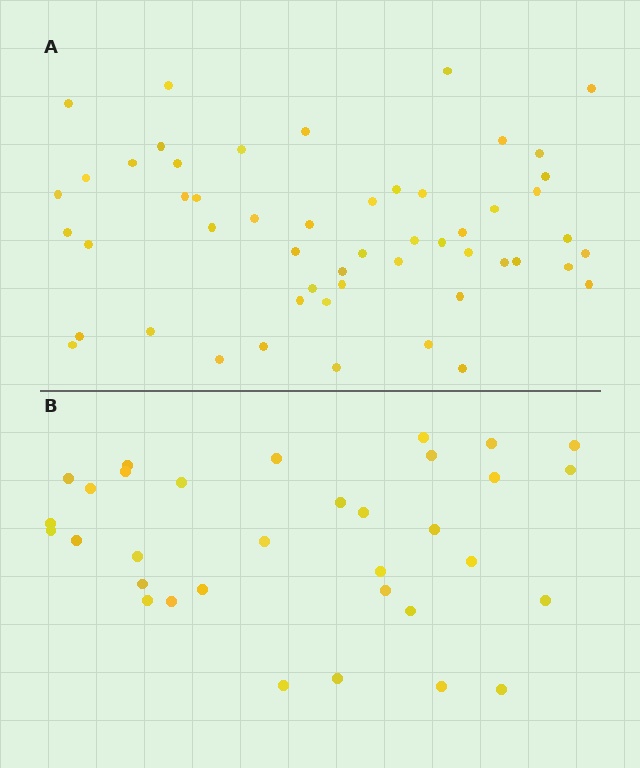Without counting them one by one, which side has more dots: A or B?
Region A (the top region) has more dots.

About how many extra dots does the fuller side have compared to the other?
Region A has approximately 20 more dots than region B.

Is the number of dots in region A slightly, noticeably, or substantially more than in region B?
Region A has substantially more. The ratio is roughly 1.6 to 1.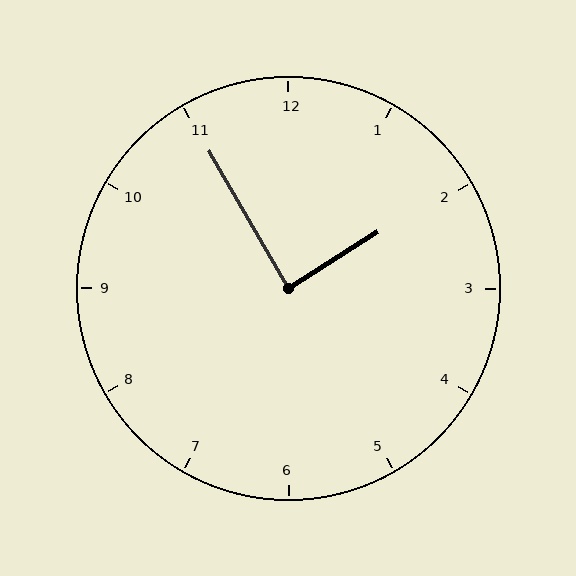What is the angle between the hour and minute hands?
Approximately 88 degrees.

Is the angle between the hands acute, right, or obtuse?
It is right.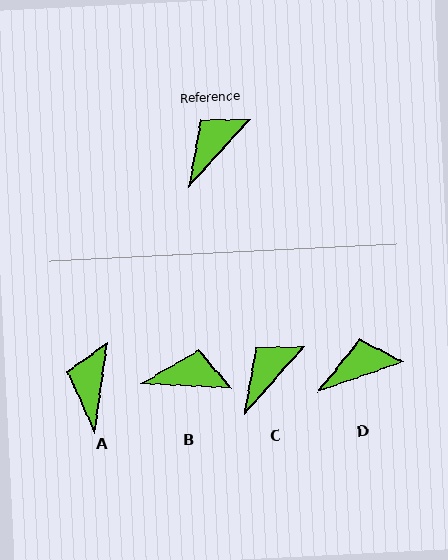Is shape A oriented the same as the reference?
No, it is off by about 34 degrees.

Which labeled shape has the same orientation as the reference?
C.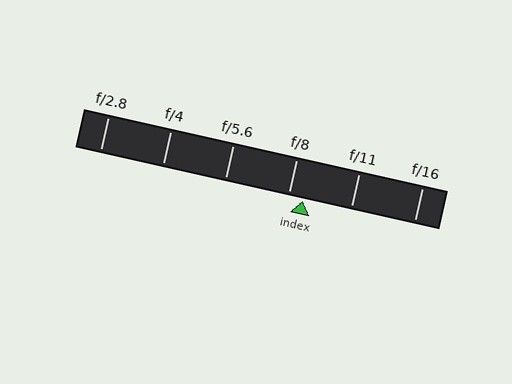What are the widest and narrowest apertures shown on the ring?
The widest aperture shown is f/2.8 and the narrowest is f/16.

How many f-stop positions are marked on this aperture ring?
There are 6 f-stop positions marked.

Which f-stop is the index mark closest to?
The index mark is closest to f/8.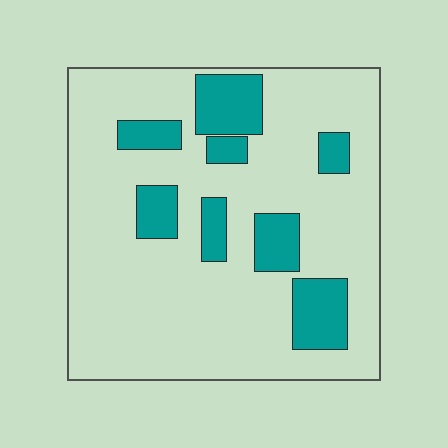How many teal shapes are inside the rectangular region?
8.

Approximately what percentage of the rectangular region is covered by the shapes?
Approximately 20%.